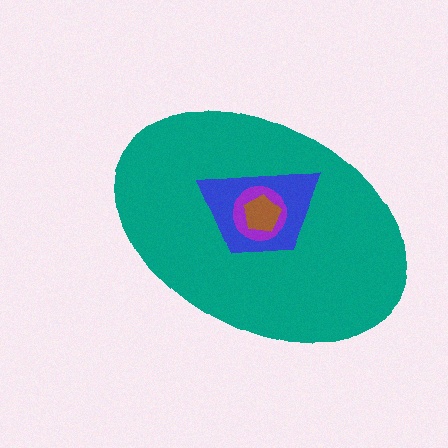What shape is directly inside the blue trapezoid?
The purple circle.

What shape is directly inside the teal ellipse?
The blue trapezoid.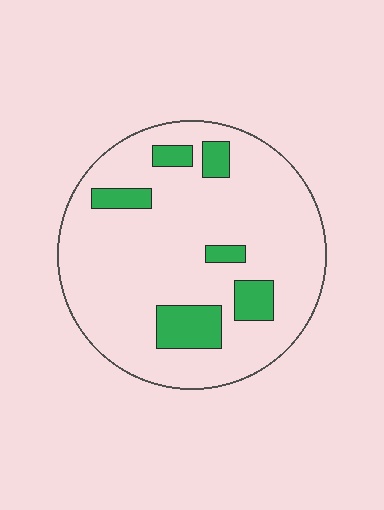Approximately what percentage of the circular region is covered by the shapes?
Approximately 15%.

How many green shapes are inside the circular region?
6.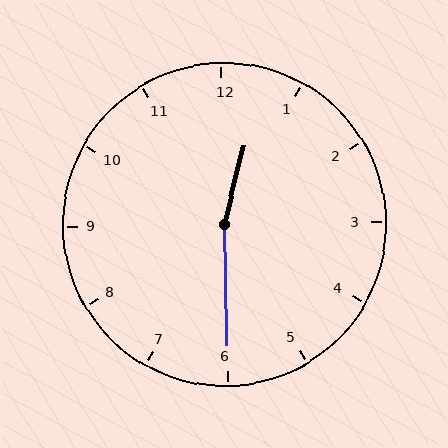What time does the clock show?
12:30.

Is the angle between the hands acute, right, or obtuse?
It is obtuse.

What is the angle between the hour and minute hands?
Approximately 165 degrees.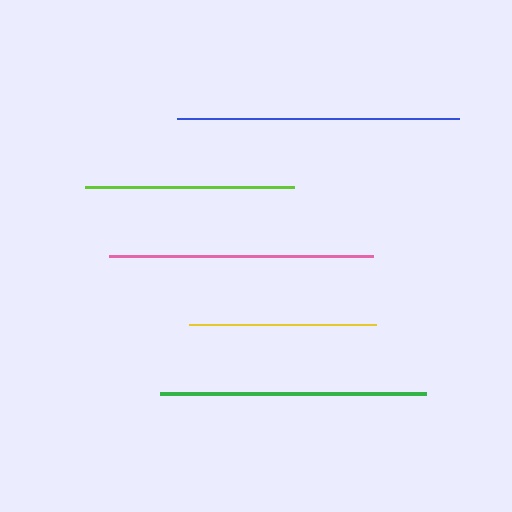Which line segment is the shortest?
The yellow line is the shortest at approximately 187 pixels.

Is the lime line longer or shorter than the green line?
The green line is longer than the lime line.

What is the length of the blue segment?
The blue segment is approximately 283 pixels long.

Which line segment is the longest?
The blue line is the longest at approximately 283 pixels.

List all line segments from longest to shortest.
From longest to shortest: blue, green, pink, lime, yellow.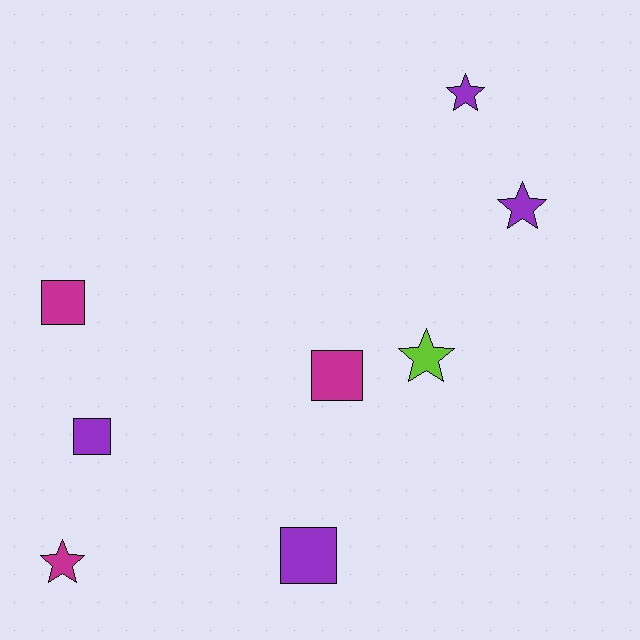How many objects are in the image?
There are 8 objects.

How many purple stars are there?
There are 2 purple stars.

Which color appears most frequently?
Purple, with 4 objects.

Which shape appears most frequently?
Star, with 4 objects.